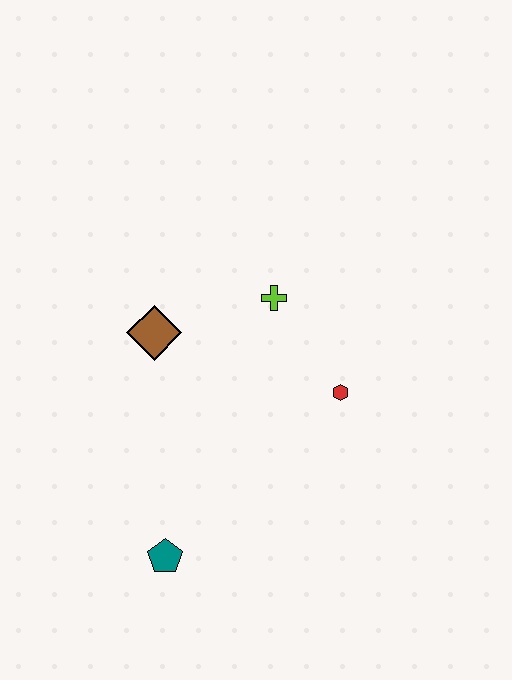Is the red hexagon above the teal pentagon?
Yes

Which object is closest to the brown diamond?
The lime cross is closest to the brown diamond.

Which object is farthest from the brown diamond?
The teal pentagon is farthest from the brown diamond.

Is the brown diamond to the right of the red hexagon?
No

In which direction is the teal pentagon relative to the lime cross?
The teal pentagon is below the lime cross.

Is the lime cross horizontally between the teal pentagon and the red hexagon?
Yes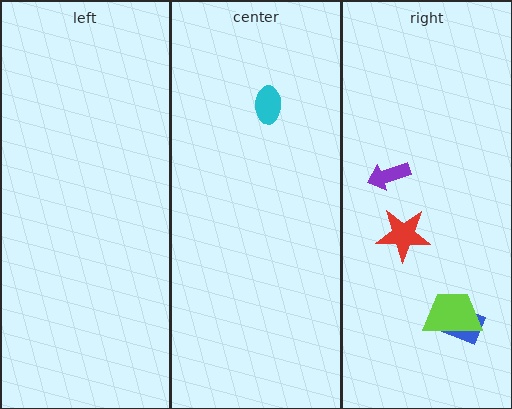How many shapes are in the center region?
1.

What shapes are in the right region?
The red star, the blue rectangle, the purple arrow, the lime trapezoid.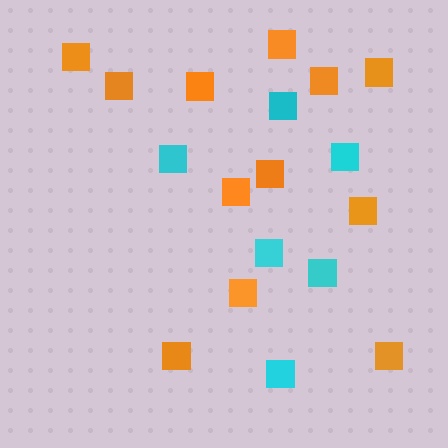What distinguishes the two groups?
There are 2 groups: one group of cyan squares (6) and one group of orange squares (12).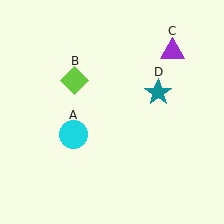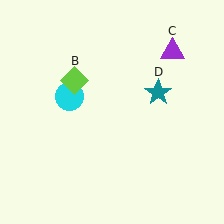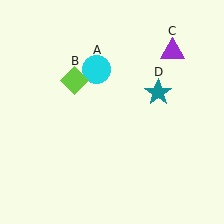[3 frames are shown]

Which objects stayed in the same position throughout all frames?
Lime diamond (object B) and purple triangle (object C) and teal star (object D) remained stationary.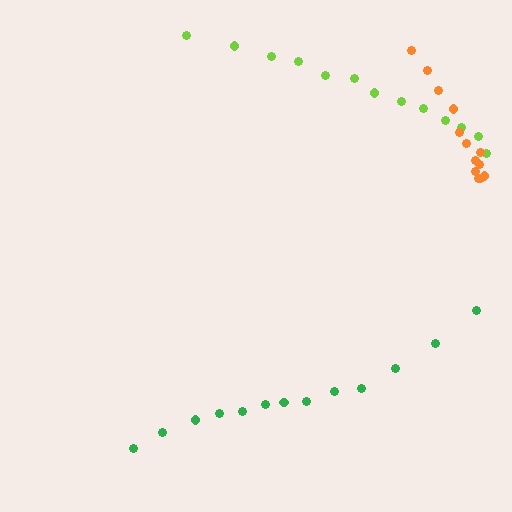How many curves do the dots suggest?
There are 3 distinct paths.